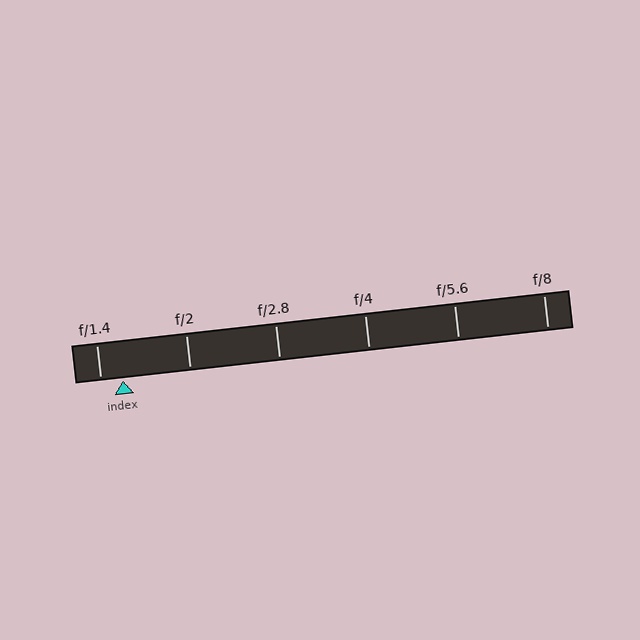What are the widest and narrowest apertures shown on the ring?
The widest aperture shown is f/1.4 and the narrowest is f/8.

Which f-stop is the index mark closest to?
The index mark is closest to f/1.4.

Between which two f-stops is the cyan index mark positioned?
The index mark is between f/1.4 and f/2.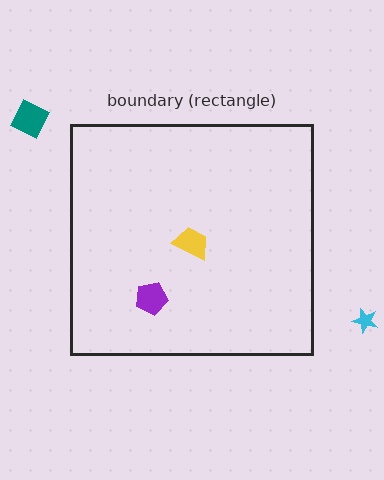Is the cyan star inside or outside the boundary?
Outside.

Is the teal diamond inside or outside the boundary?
Outside.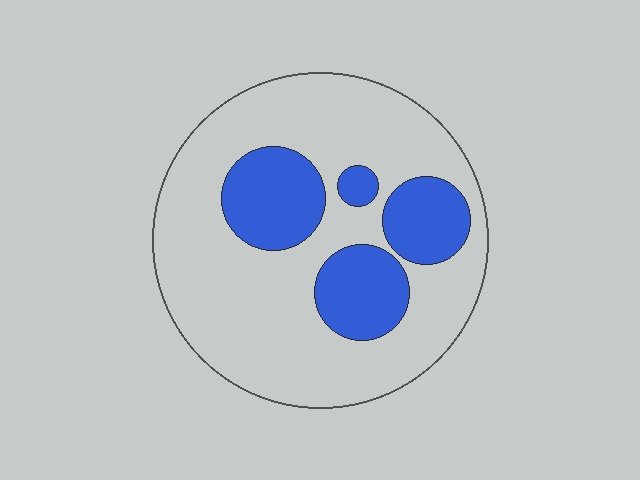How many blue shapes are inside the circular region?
4.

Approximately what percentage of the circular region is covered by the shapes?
Approximately 25%.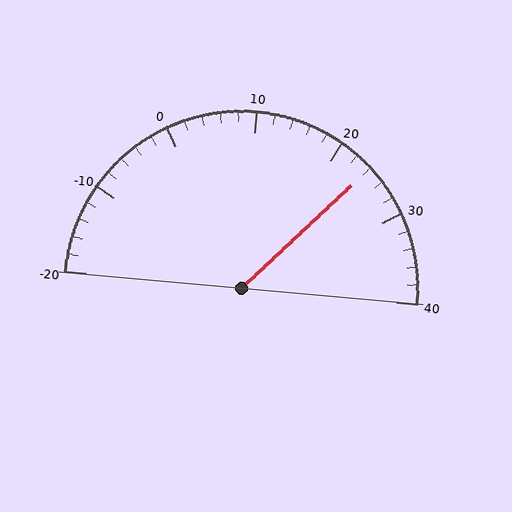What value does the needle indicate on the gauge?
The needle indicates approximately 24.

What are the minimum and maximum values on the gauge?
The gauge ranges from -20 to 40.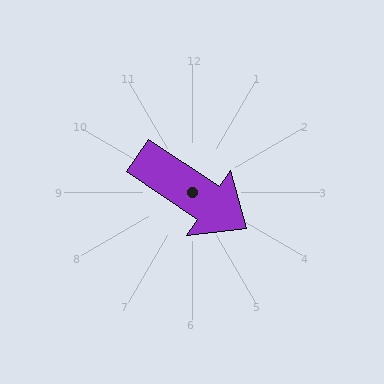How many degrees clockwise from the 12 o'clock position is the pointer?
Approximately 124 degrees.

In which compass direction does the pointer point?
Southeast.